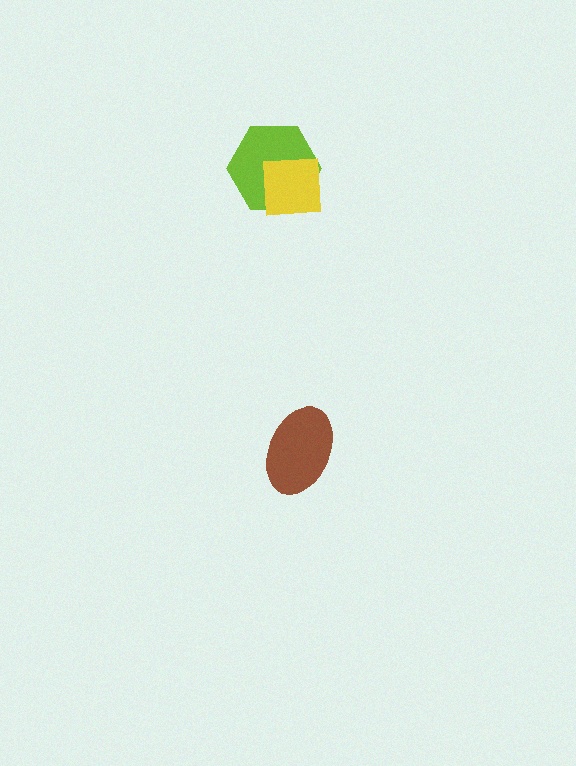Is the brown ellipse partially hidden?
No, no other shape covers it.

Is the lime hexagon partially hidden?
Yes, it is partially covered by another shape.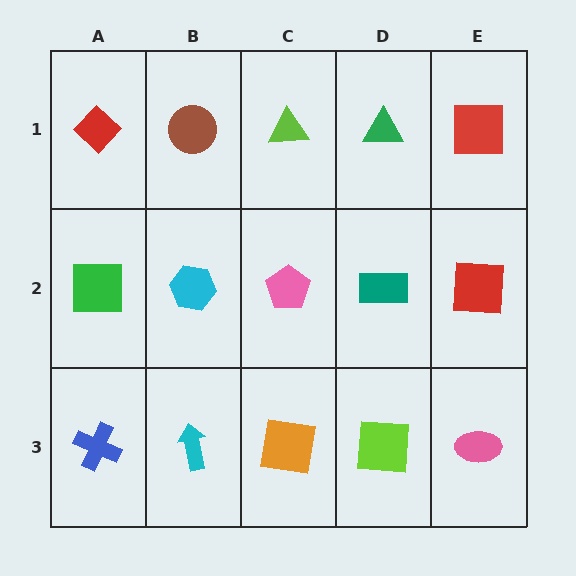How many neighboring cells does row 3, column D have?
3.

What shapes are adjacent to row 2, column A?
A red diamond (row 1, column A), a blue cross (row 3, column A), a cyan hexagon (row 2, column B).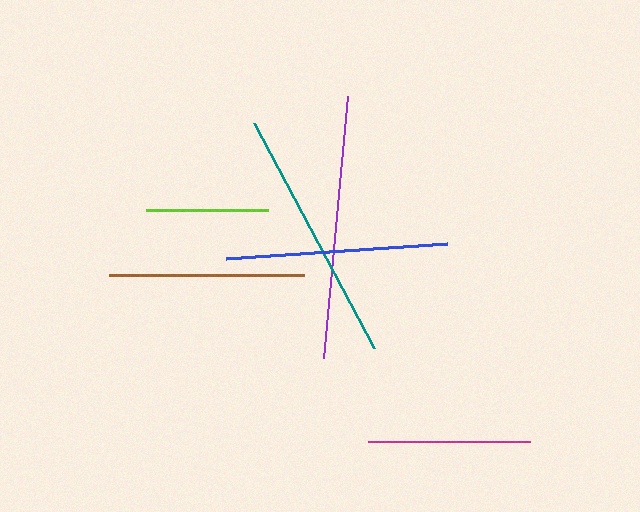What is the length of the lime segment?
The lime segment is approximately 122 pixels long.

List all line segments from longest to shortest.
From longest to shortest: purple, teal, blue, brown, magenta, lime.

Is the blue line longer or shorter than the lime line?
The blue line is longer than the lime line.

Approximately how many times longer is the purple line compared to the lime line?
The purple line is approximately 2.2 times the length of the lime line.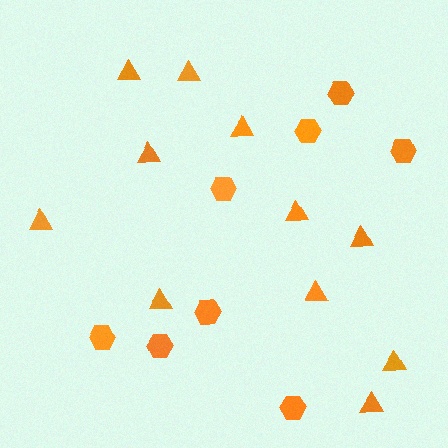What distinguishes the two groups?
There are 2 groups: one group of hexagons (8) and one group of triangles (11).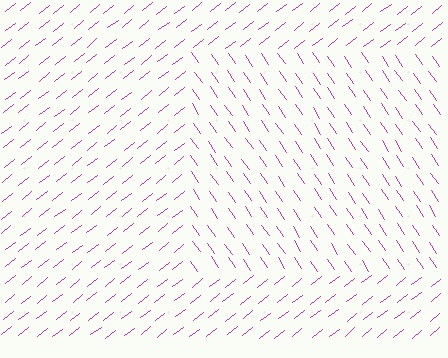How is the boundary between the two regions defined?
The boundary is defined purely by a change in line orientation (approximately 86 degrees difference). All lines are the same color and thickness.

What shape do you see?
I see a rectangle.